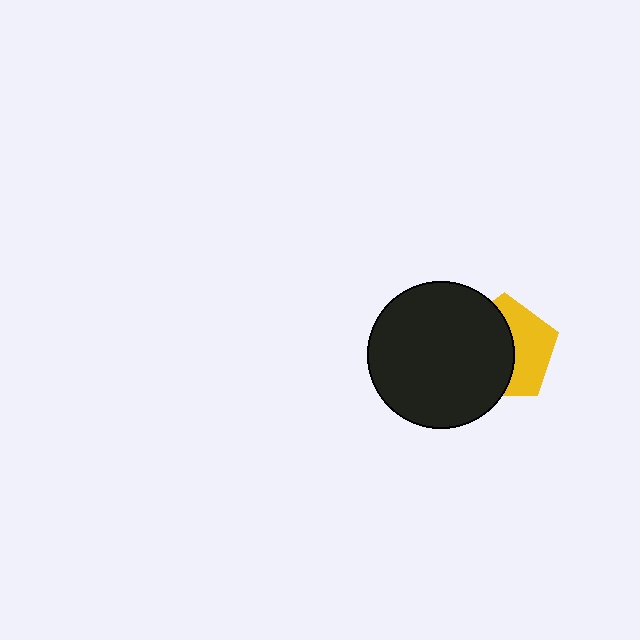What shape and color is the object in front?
The object in front is a black circle.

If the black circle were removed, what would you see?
You would see the complete yellow pentagon.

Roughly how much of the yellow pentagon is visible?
A small part of it is visible (roughly 45%).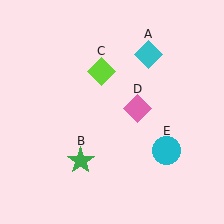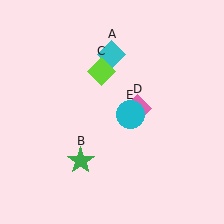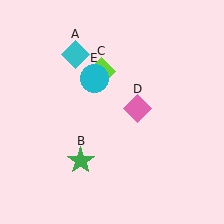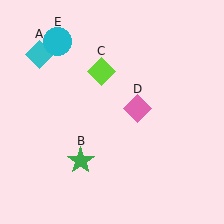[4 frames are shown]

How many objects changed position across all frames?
2 objects changed position: cyan diamond (object A), cyan circle (object E).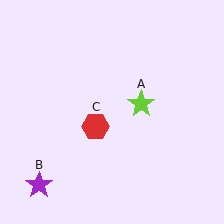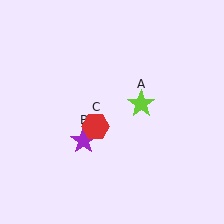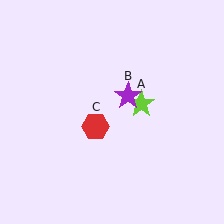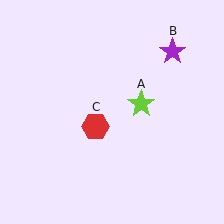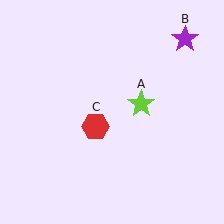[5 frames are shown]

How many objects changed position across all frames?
1 object changed position: purple star (object B).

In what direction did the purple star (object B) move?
The purple star (object B) moved up and to the right.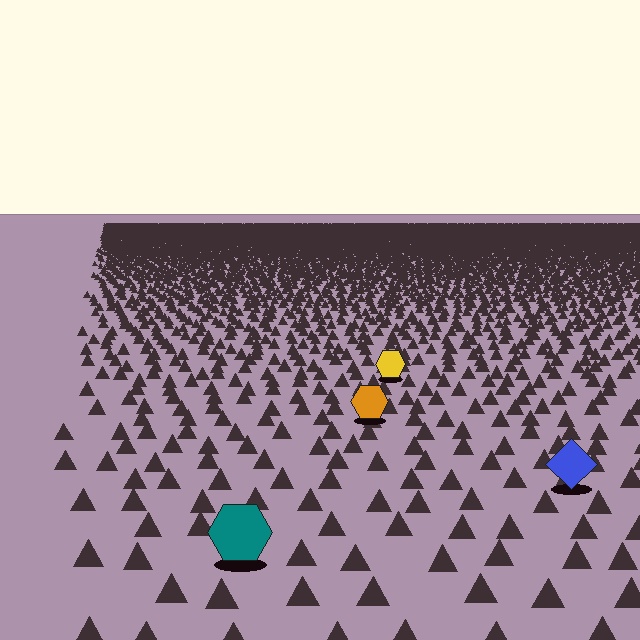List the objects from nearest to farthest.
From nearest to farthest: the teal hexagon, the blue diamond, the orange hexagon, the yellow hexagon.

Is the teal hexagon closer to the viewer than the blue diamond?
Yes. The teal hexagon is closer — you can tell from the texture gradient: the ground texture is coarser near it.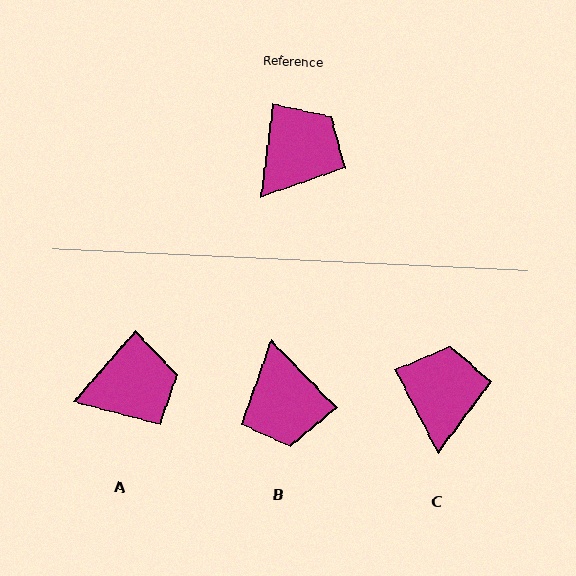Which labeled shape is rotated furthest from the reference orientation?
B, about 128 degrees away.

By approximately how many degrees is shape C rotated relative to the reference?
Approximately 34 degrees counter-clockwise.